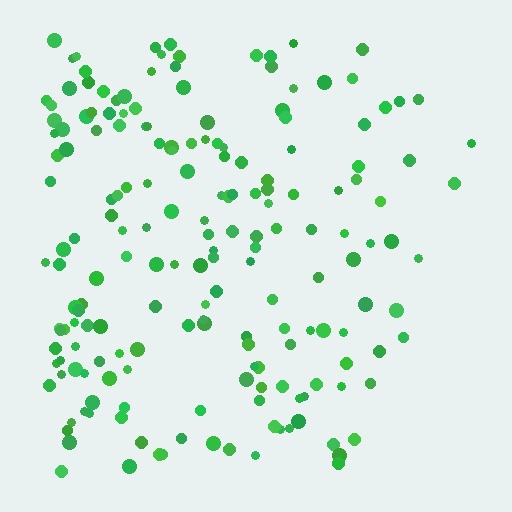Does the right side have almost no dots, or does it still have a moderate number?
Still a moderate number, just noticeably fewer than the left.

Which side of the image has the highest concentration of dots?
The left.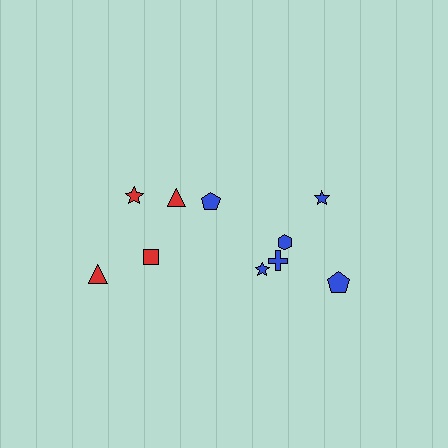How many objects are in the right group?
There are 6 objects.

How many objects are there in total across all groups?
There are 10 objects.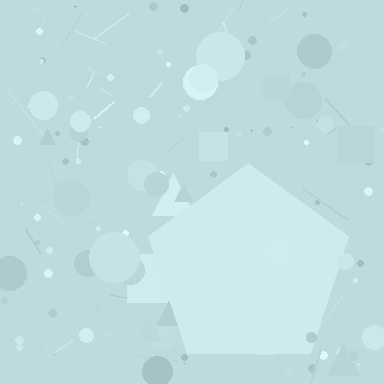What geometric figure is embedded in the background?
A pentagon is embedded in the background.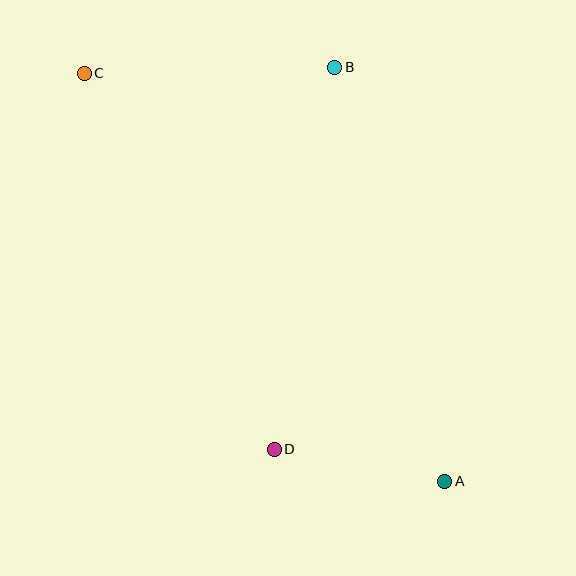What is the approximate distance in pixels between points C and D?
The distance between C and D is approximately 421 pixels.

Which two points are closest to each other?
Points A and D are closest to each other.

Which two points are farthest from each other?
Points A and C are farthest from each other.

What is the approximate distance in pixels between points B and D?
The distance between B and D is approximately 387 pixels.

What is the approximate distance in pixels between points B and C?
The distance between B and C is approximately 251 pixels.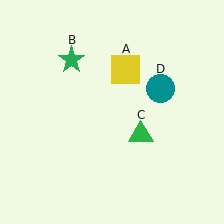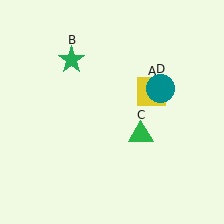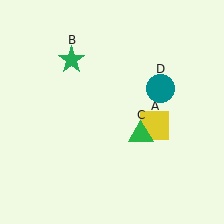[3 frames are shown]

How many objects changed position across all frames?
1 object changed position: yellow square (object A).